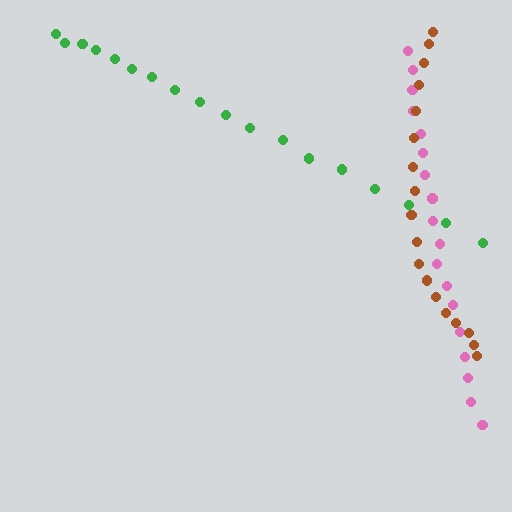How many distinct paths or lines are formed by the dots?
There are 3 distinct paths.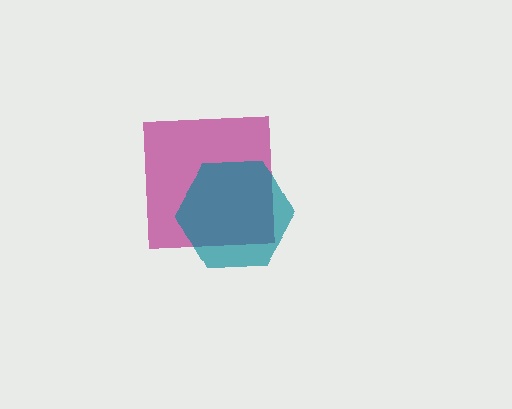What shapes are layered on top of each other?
The layered shapes are: a magenta square, a teal hexagon.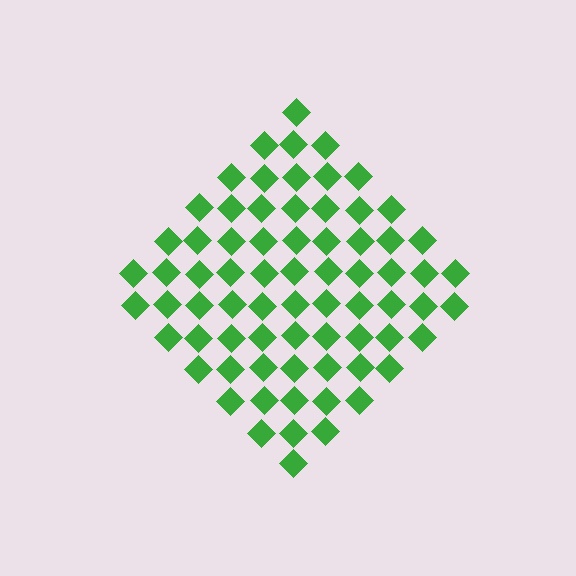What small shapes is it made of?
It is made of small diamonds.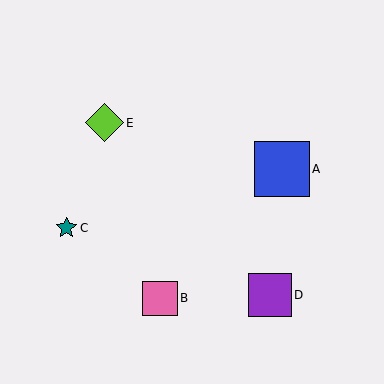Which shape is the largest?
The blue square (labeled A) is the largest.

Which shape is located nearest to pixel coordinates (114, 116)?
The lime diamond (labeled E) at (105, 123) is nearest to that location.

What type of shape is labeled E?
Shape E is a lime diamond.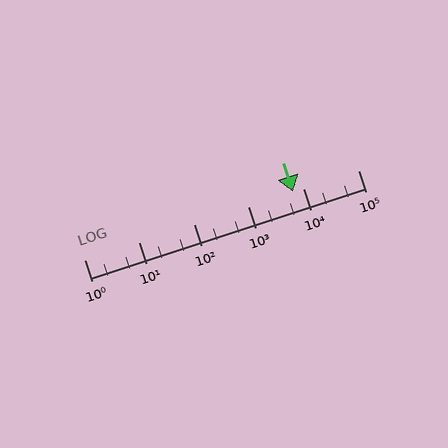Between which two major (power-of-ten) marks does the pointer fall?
The pointer is between 1000 and 10000.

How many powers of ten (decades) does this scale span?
The scale spans 5 decades, from 1 to 100000.